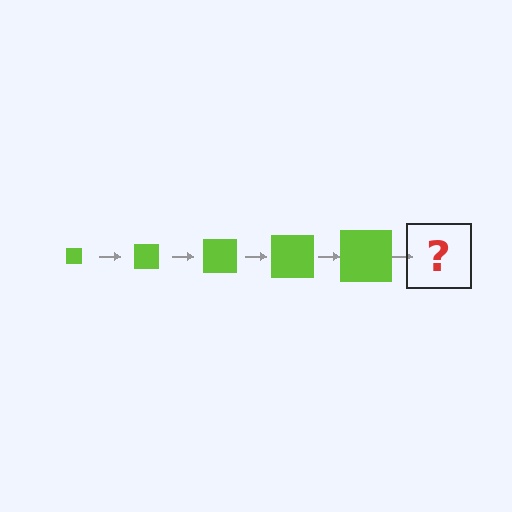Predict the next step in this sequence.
The next step is a lime square, larger than the previous one.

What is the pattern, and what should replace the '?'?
The pattern is that the square gets progressively larger each step. The '?' should be a lime square, larger than the previous one.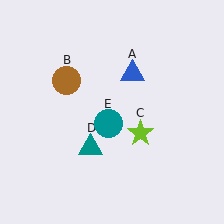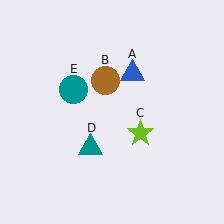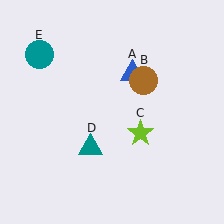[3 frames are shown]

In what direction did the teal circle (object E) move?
The teal circle (object E) moved up and to the left.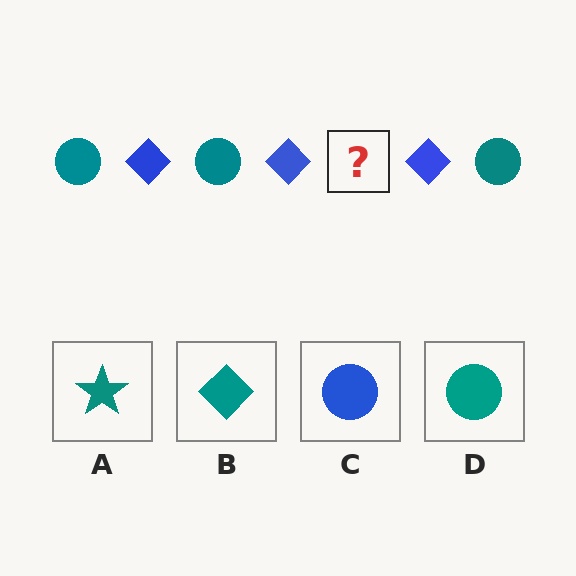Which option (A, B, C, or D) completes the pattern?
D.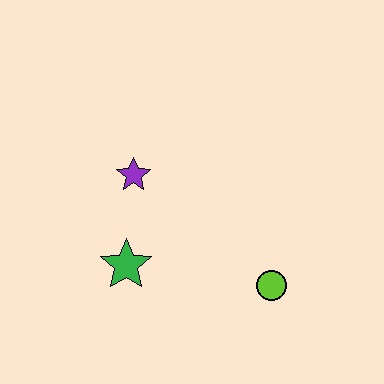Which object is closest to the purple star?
The green star is closest to the purple star.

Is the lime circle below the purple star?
Yes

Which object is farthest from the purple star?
The lime circle is farthest from the purple star.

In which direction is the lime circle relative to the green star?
The lime circle is to the right of the green star.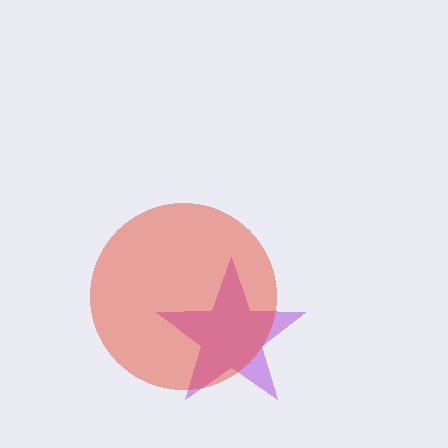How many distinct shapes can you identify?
There are 2 distinct shapes: a purple star, a red circle.